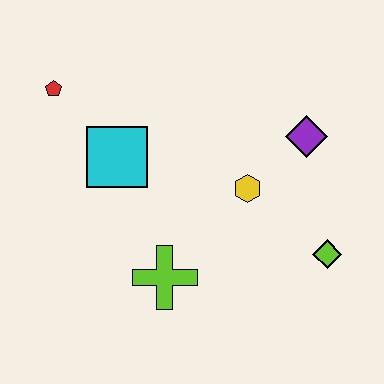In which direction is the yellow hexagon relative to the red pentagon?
The yellow hexagon is to the right of the red pentagon.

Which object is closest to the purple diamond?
The yellow hexagon is closest to the purple diamond.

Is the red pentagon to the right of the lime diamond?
No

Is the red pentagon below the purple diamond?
No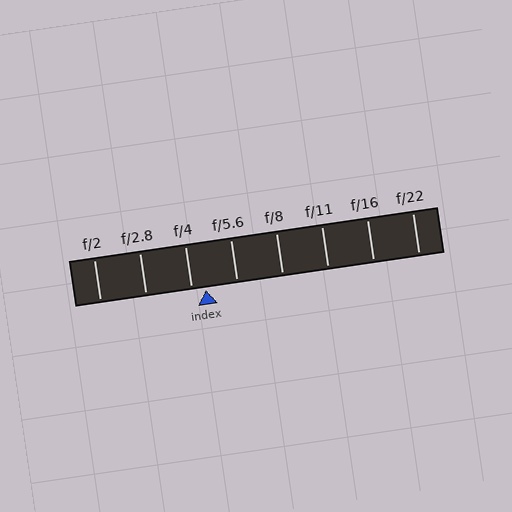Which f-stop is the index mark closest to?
The index mark is closest to f/4.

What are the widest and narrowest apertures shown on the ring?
The widest aperture shown is f/2 and the narrowest is f/22.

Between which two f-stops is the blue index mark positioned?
The index mark is between f/4 and f/5.6.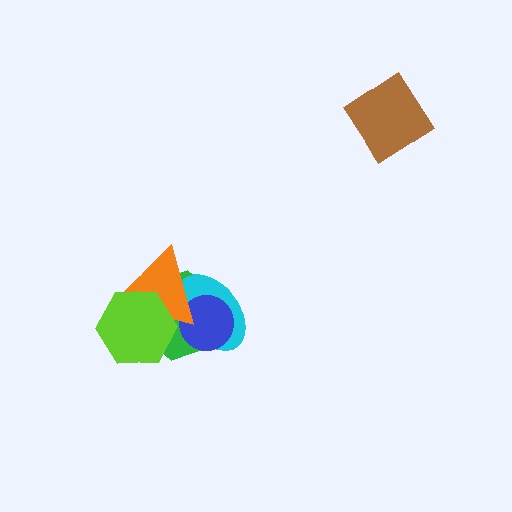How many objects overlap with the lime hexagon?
2 objects overlap with the lime hexagon.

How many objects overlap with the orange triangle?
4 objects overlap with the orange triangle.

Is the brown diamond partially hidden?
No, no other shape covers it.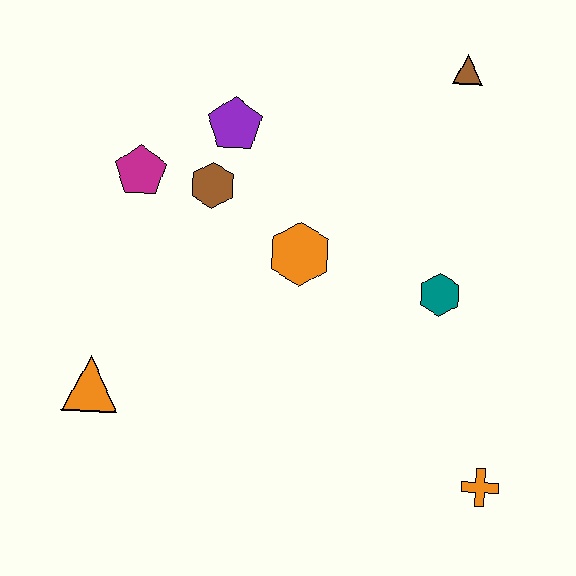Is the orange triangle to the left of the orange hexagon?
Yes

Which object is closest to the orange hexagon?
The brown hexagon is closest to the orange hexagon.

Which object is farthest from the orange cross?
The magenta pentagon is farthest from the orange cross.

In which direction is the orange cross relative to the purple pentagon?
The orange cross is below the purple pentagon.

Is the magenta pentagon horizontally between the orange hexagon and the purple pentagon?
No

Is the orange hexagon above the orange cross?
Yes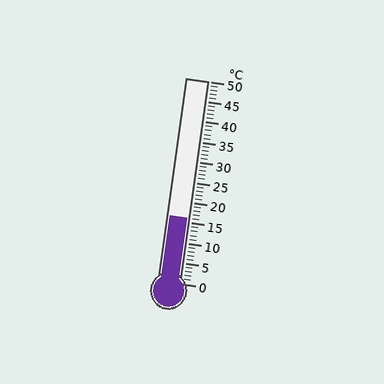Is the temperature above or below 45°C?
The temperature is below 45°C.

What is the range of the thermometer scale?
The thermometer scale ranges from 0°C to 50°C.